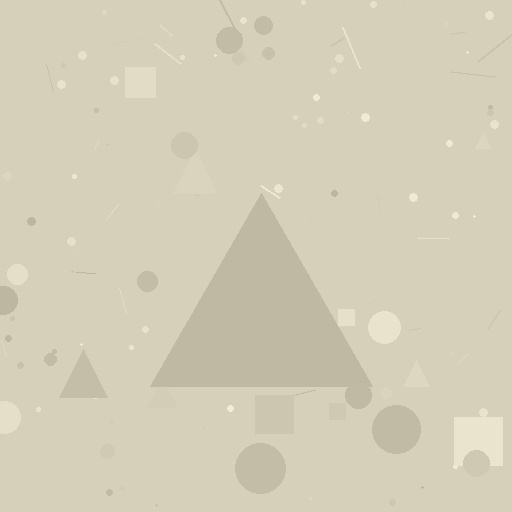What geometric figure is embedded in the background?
A triangle is embedded in the background.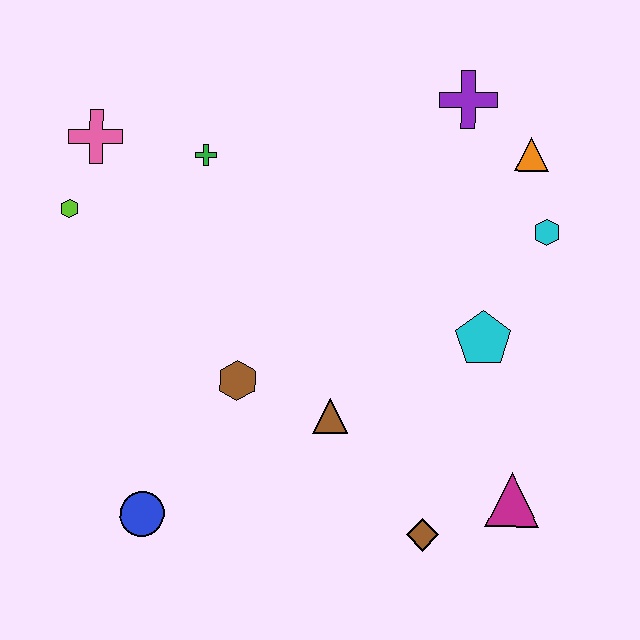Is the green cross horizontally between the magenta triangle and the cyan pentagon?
No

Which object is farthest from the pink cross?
The magenta triangle is farthest from the pink cross.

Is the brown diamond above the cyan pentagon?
No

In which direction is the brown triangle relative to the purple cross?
The brown triangle is below the purple cross.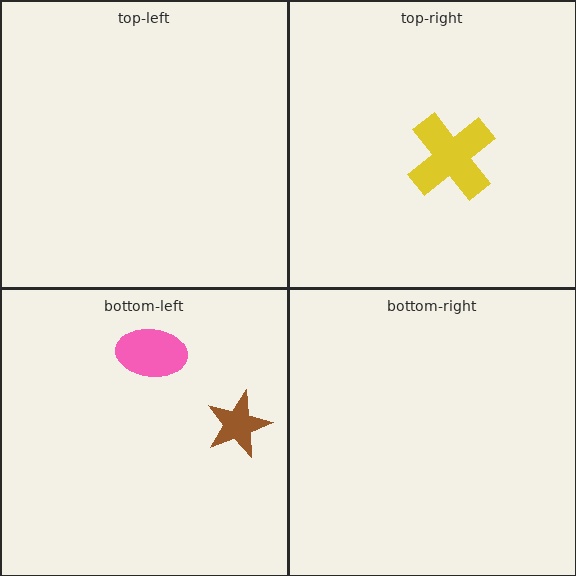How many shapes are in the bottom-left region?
2.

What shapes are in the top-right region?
The yellow cross.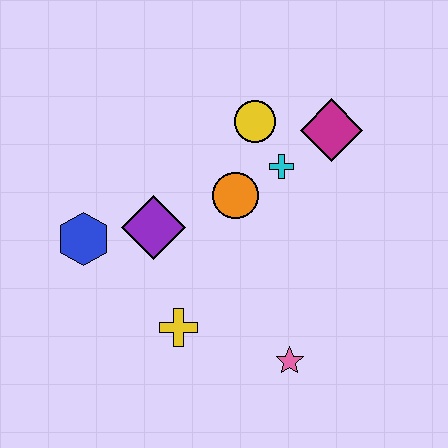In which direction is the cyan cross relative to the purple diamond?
The cyan cross is to the right of the purple diamond.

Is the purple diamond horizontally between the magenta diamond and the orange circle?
No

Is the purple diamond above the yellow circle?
No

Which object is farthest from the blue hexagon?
The magenta diamond is farthest from the blue hexagon.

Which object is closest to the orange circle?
The cyan cross is closest to the orange circle.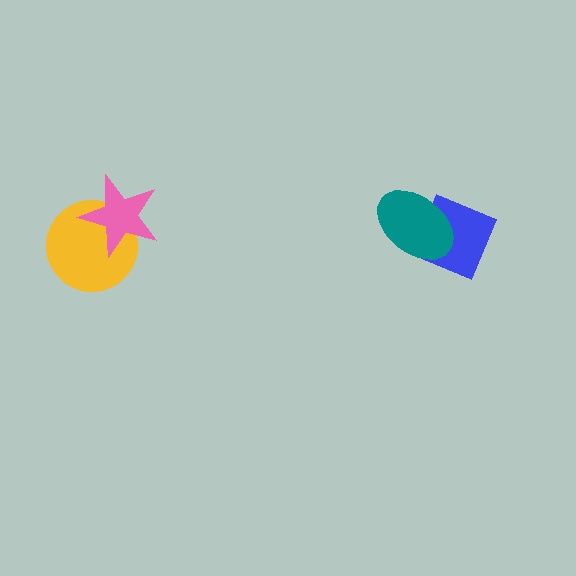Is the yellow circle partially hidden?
Yes, it is partially covered by another shape.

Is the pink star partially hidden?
No, no other shape covers it.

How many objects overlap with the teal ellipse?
1 object overlaps with the teal ellipse.